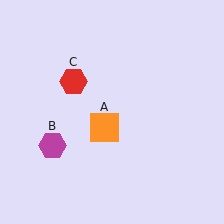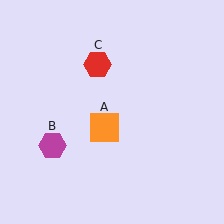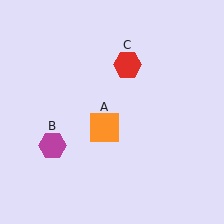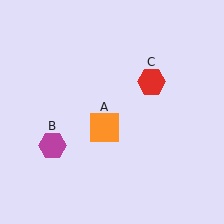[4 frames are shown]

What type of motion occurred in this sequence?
The red hexagon (object C) rotated clockwise around the center of the scene.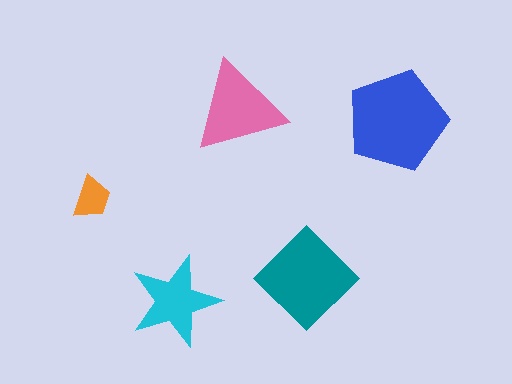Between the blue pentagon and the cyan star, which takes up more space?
The blue pentagon.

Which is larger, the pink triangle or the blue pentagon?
The blue pentagon.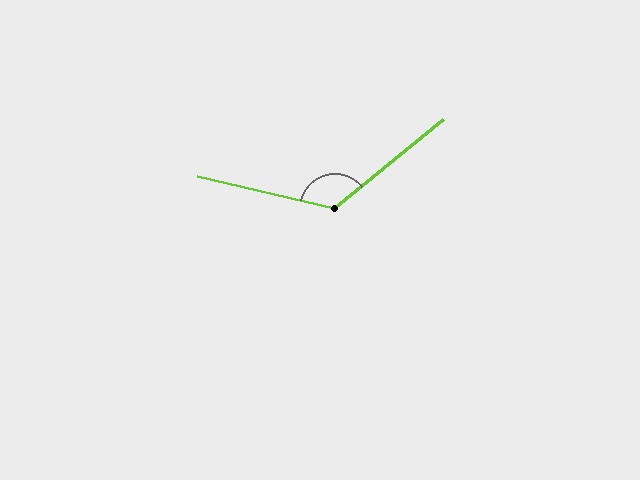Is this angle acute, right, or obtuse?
It is obtuse.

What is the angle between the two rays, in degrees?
Approximately 128 degrees.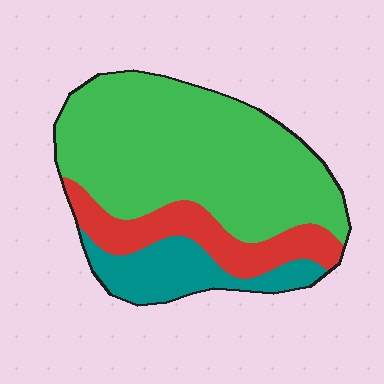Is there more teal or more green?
Green.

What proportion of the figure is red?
Red covers roughly 20% of the figure.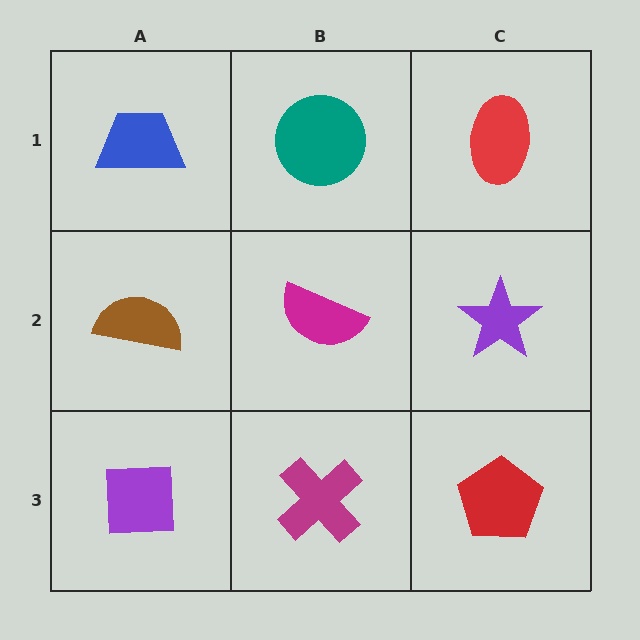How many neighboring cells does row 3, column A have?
2.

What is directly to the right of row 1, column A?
A teal circle.